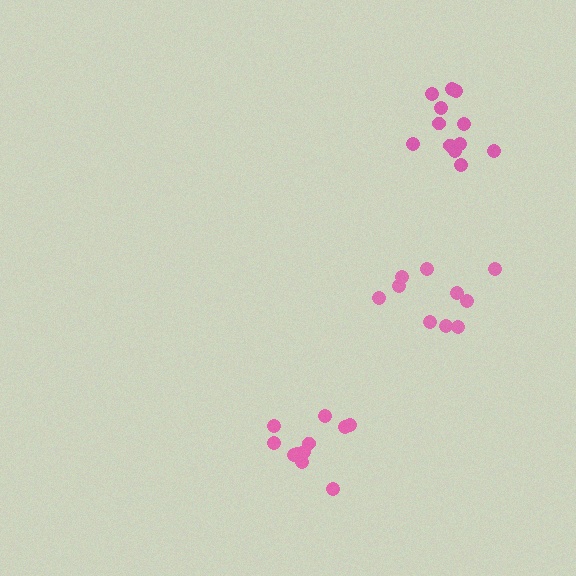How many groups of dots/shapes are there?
There are 3 groups.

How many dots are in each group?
Group 1: 10 dots, Group 2: 11 dots, Group 3: 12 dots (33 total).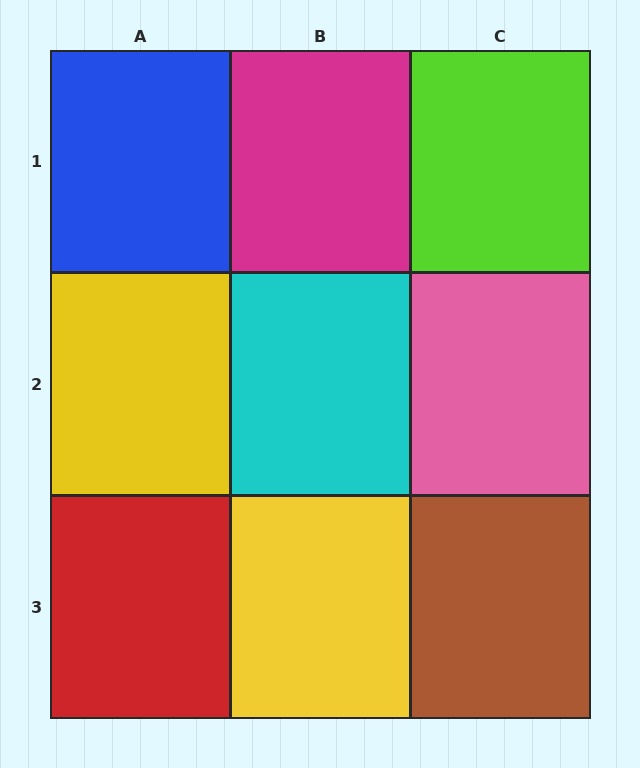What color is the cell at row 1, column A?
Blue.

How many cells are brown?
1 cell is brown.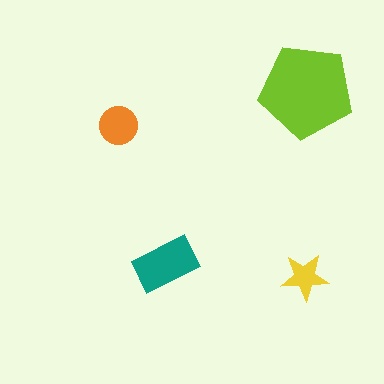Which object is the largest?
The lime pentagon.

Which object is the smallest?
The yellow star.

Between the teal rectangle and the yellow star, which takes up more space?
The teal rectangle.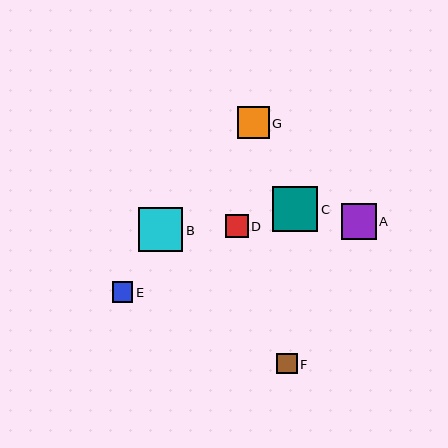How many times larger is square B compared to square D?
Square B is approximately 1.9 times the size of square D.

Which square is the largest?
Square C is the largest with a size of approximately 45 pixels.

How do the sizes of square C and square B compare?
Square C and square B are approximately the same size.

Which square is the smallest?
Square F is the smallest with a size of approximately 20 pixels.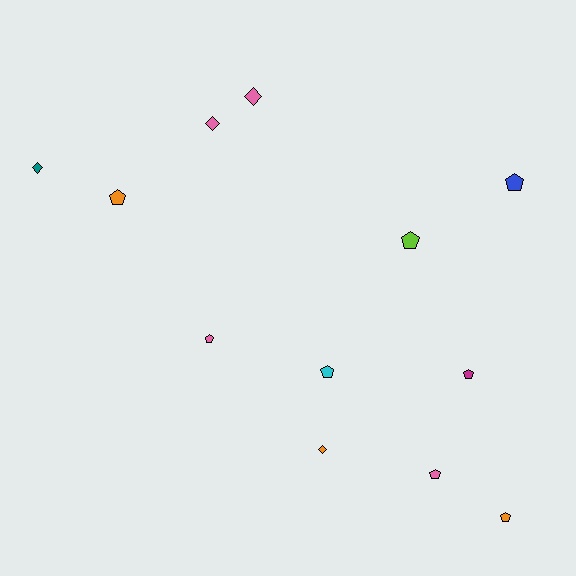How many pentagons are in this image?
There are 8 pentagons.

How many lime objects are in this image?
There is 1 lime object.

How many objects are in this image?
There are 12 objects.